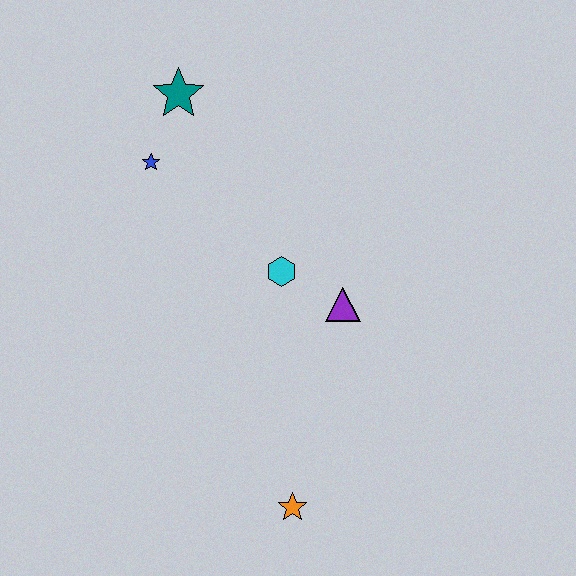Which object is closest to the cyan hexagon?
The purple triangle is closest to the cyan hexagon.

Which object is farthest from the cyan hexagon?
The orange star is farthest from the cyan hexagon.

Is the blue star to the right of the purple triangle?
No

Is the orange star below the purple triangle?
Yes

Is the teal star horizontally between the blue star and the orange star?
Yes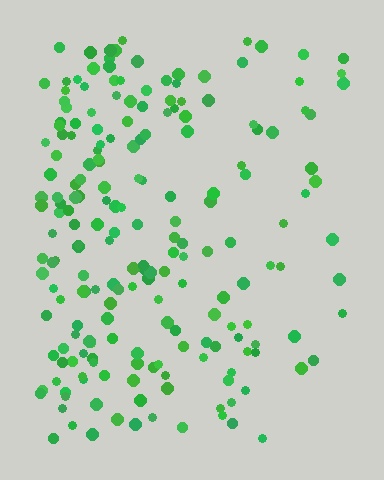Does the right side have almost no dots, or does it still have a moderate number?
Still a moderate number, just noticeably fewer than the left.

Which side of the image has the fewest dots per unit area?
The right.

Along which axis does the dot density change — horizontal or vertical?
Horizontal.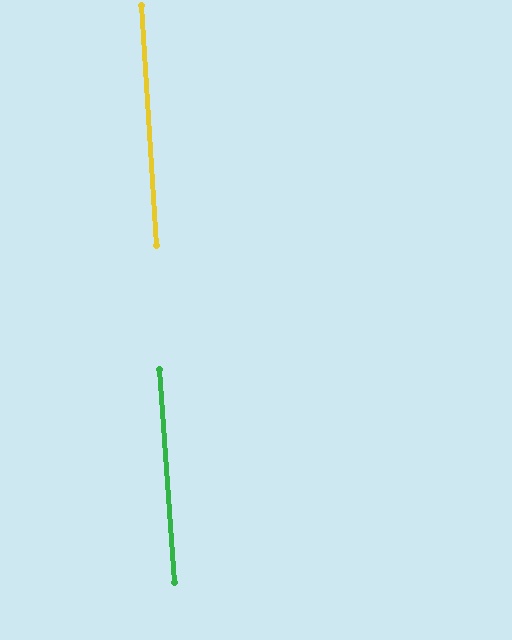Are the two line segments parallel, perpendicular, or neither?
Parallel — their directions differ by only 0.6°.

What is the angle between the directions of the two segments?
Approximately 1 degree.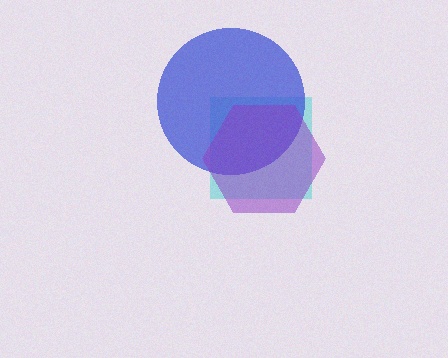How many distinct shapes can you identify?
There are 3 distinct shapes: a cyan square, a blue circle, a purple hexagon.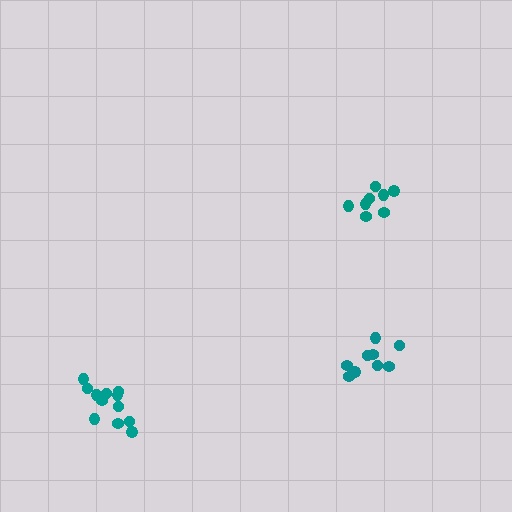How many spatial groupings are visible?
There are 3 spatial groupings.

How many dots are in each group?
Group 1: 9 dots, Group 2: 12 dots, Group 3: 8 dots (29 total).